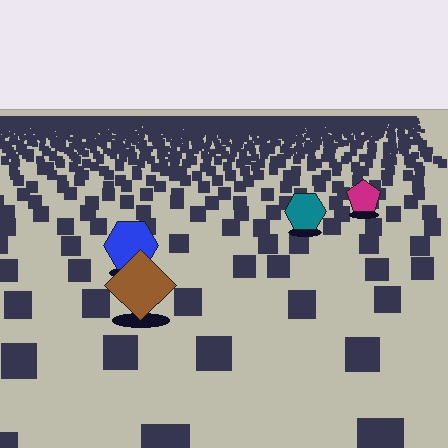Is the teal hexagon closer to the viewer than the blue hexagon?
No. The blue hexagon is closer — you can tell from the texture gradient: the ground texture is coarser near it.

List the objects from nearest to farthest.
From nearest to farthest: the brown diamond, the blue hexagon, the teal hexagon, the magenta pentagon.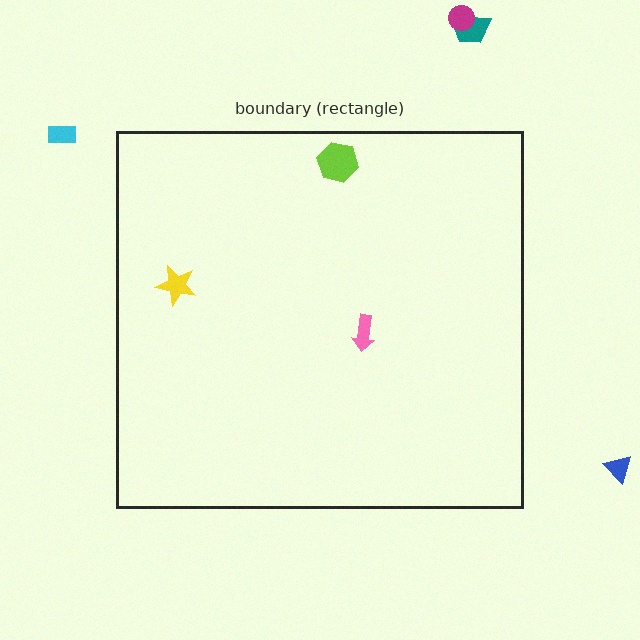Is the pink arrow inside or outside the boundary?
Inside.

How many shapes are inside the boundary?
3 inside, 4 outside.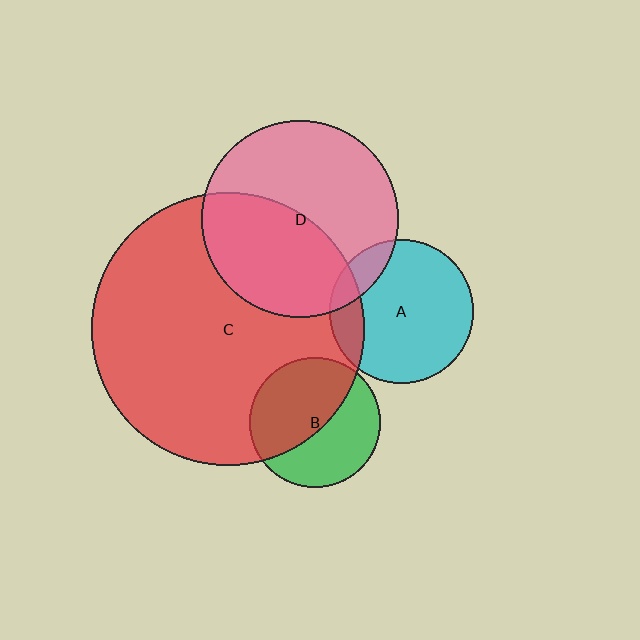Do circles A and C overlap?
Yes.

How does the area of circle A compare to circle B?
Approximately 1.2 times.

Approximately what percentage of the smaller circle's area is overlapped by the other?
Approximately 15%.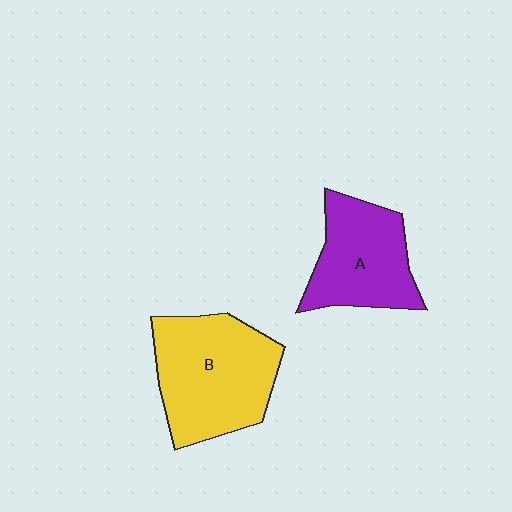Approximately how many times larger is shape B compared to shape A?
Approximately 1.3 times.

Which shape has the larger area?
Shape B (yellow).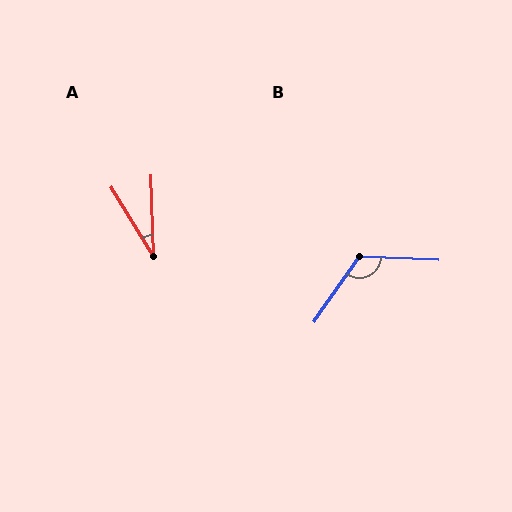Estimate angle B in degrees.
Approximately 122 degrees.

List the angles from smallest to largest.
A (29°), B (122°).